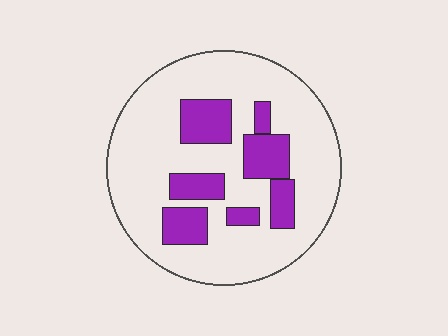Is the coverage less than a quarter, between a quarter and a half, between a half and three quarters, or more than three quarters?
Less than a quarter.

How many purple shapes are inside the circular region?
7.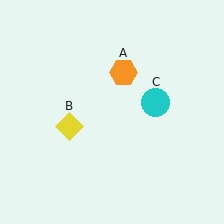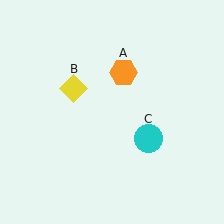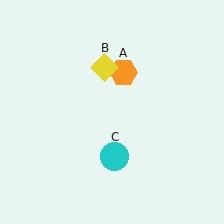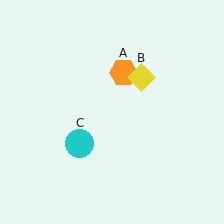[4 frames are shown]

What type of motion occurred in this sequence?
The yellow diamond (object B), cyan circle (object C) rotated clockwise around the center of the scene.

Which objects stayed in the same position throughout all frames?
Orange hexagon (object A) remained stationary.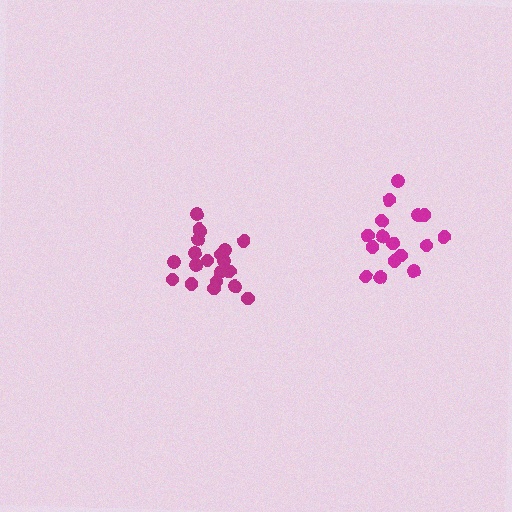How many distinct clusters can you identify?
There are 2 distinct clusters.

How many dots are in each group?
Group 1: 20 dots, Group 2: 16 dots (36 total).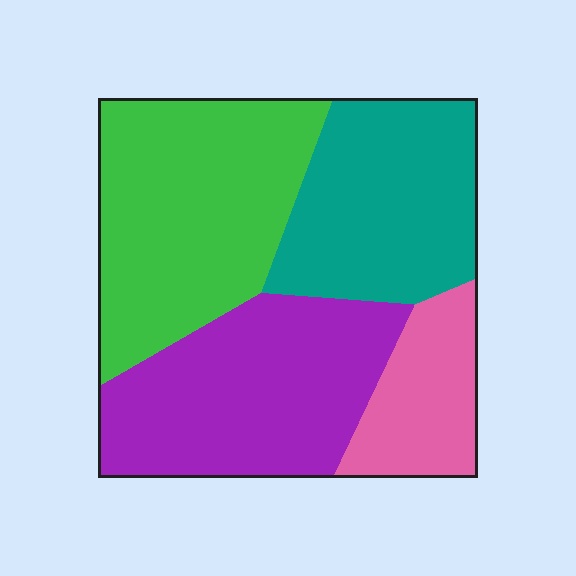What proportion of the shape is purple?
Purple covers roughly 30% of the shape.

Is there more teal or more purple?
Purple.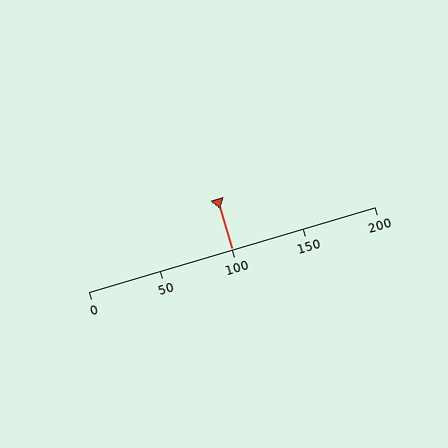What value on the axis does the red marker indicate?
The marker indicates approximately 100.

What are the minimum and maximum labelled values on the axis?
The axis runs from 0 to 200.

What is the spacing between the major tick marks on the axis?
The major ticks are spaced 50 apart.